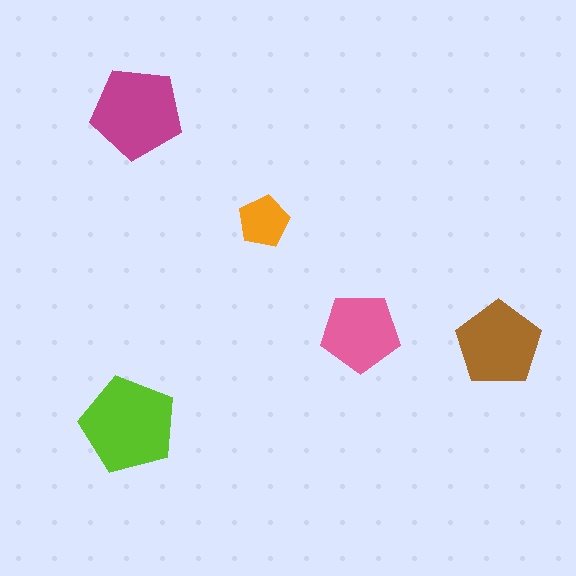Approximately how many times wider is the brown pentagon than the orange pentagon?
About 1.5 times wider.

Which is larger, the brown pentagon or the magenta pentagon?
The magenta one.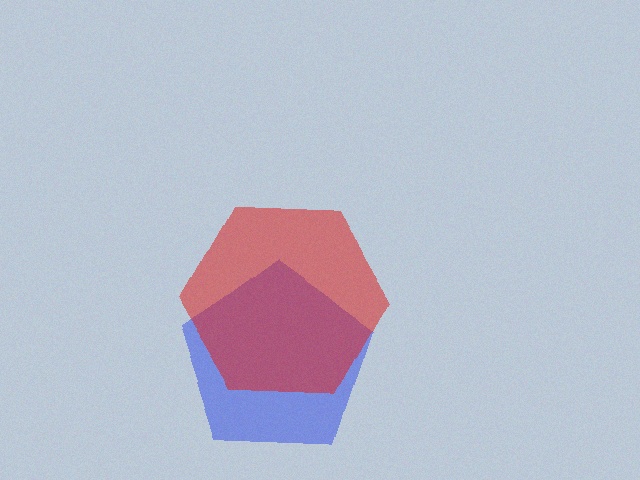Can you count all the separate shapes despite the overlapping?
Yes, there are 2 separate shapes.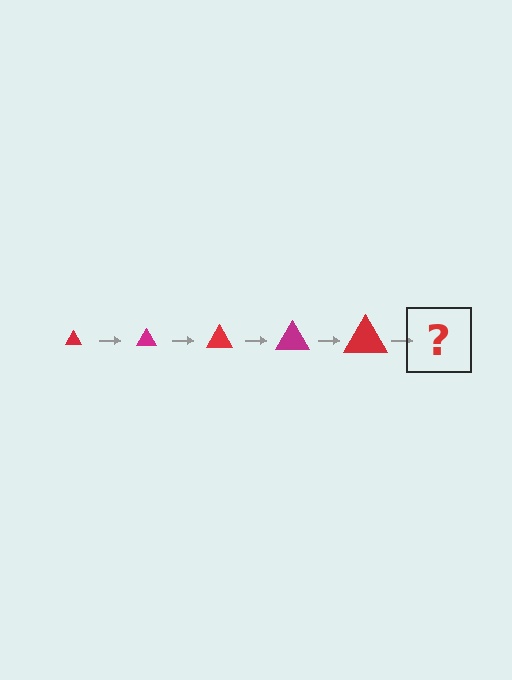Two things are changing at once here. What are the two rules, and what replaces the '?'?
The two rules are that the triangle grows larger each step and the color cycles through red and magenta. The '?' should be a magenta triangle, larger than the previous one.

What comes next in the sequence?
The next element should be a magenta triangle, larger than the previous one.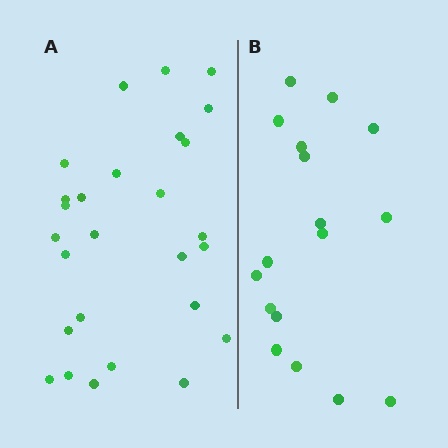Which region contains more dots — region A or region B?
Region A (the left region) has more dots.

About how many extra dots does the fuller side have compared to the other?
Region A has roughly 10 or so more dots than region B.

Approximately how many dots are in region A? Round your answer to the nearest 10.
About 30 dots. (The exact count is 27, which rounds to 30.)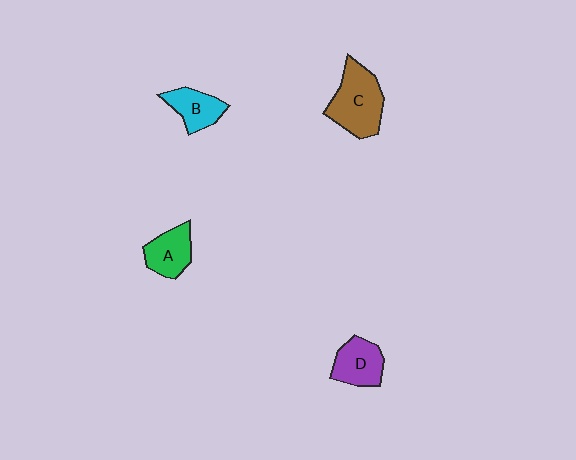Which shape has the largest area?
Shape C (brown).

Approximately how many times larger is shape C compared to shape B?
Approximately 1.7 times.